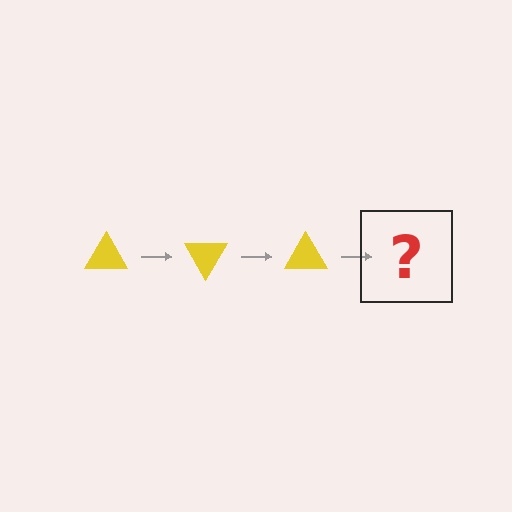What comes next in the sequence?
The next element should be a yellow triangle rotated 180 degrees.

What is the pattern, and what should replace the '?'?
The pattern is that the triangle rotates 60 degrees each step. The '?' should be a yellow triangle rotated 180 degrees.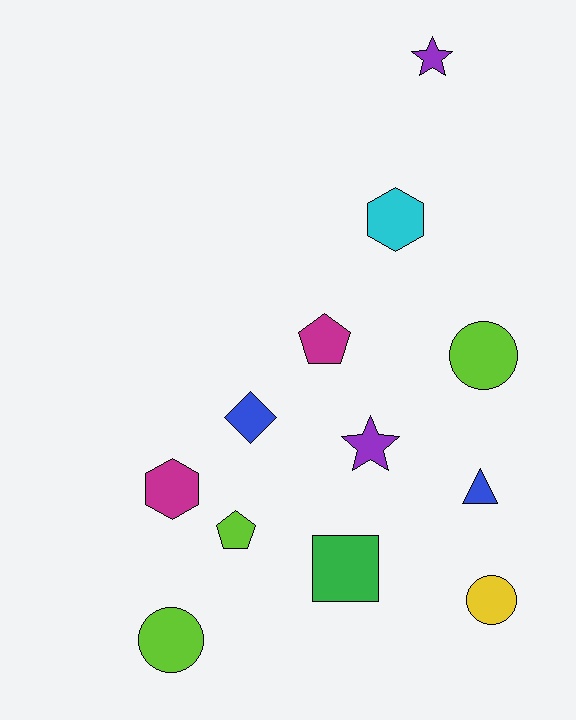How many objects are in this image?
There are 12 objects.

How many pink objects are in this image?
There are no pink objects.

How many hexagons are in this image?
There are 2 hexagons.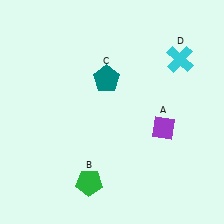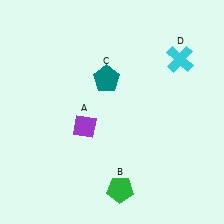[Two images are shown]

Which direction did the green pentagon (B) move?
The green pentagon (B) moved right.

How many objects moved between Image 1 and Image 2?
2 objects moved between the two images.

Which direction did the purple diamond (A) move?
The purple diamond (A) moved left.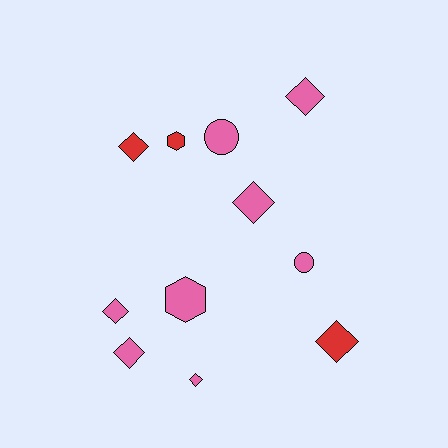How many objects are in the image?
There are 11 objects.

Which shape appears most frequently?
Diamond, with 7 objects.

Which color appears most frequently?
Pink, with 8 objects.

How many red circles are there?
There are no red circles.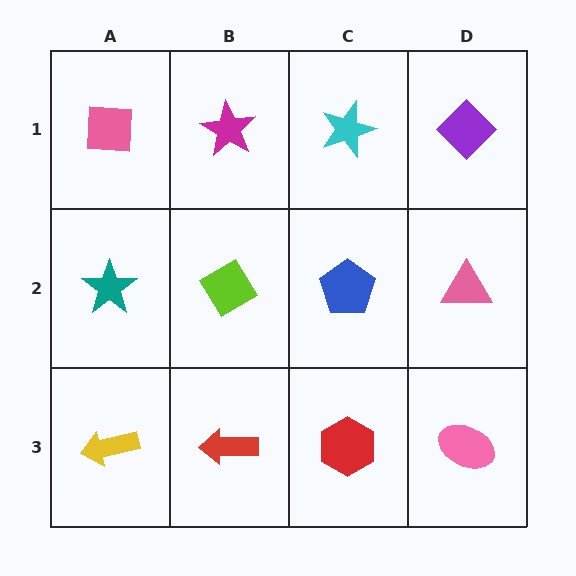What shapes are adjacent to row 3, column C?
A blue pentagon (row 2, column C), a red arrow (row 3, column B), a pink ellipse (row 3, column D).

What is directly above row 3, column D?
A pink triangle.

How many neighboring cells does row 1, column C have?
3.